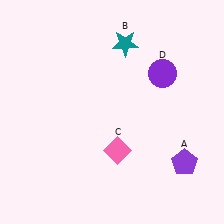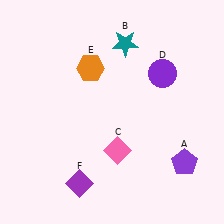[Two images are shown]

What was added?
An orange hexagon (E), a purple diamond (F) were added in Image 2.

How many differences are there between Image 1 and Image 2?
There are 2 differences between the two images.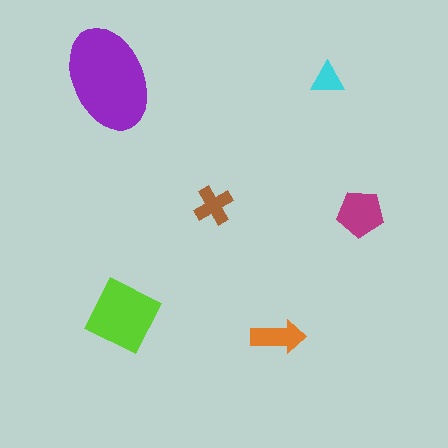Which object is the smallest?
The cyan triangle.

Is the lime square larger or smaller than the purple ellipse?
Smaller.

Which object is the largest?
The purple ellipse.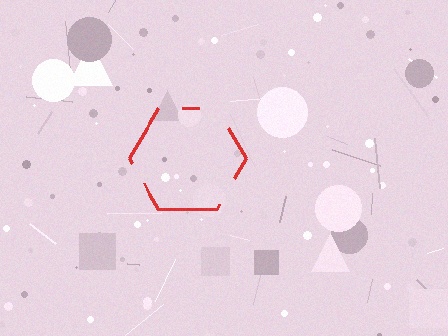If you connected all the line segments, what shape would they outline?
They would outline a hexagon.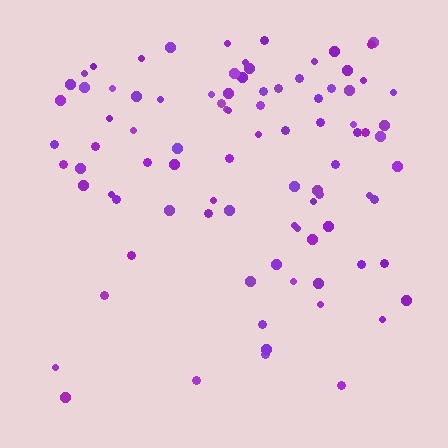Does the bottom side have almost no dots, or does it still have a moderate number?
Still a moderate number, just noticeably fewer than the top.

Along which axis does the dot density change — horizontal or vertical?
Vertical.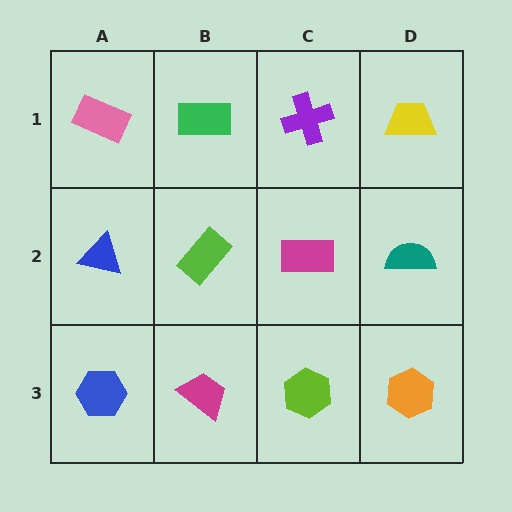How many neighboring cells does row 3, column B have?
3.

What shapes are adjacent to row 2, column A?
A pink rectangle (row 1, column A), a blue hexagon (row 3, column A), a lime rectangle (row 2, column B).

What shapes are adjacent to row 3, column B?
A lime rectangle (row 2, column B), a blue hexagon (row 3, column A), a lime hexagon (row 3, column C).